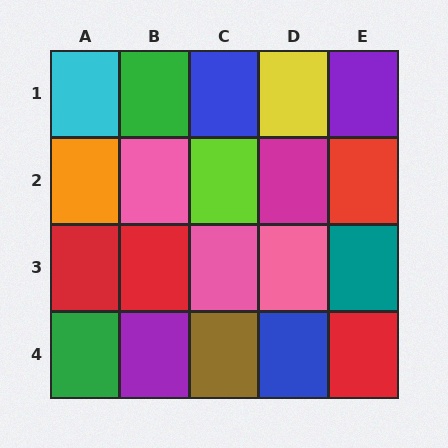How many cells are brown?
1 cell is brown.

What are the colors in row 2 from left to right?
Orange, pink, lime, magenta, red.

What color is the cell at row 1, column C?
Blue.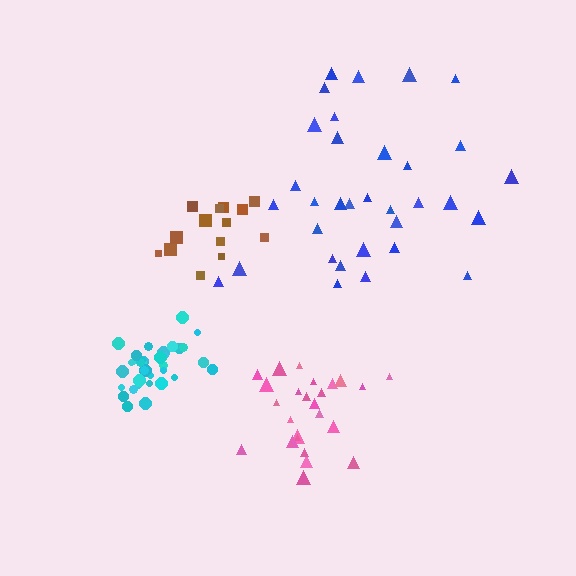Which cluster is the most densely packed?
Cyan.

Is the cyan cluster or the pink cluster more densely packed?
Cyan.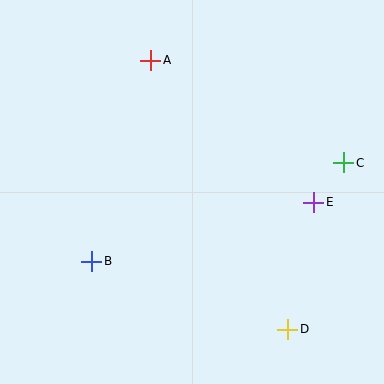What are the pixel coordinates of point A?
Point A is at (151, 60).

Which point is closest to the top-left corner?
Point A is closest to the top-left corner.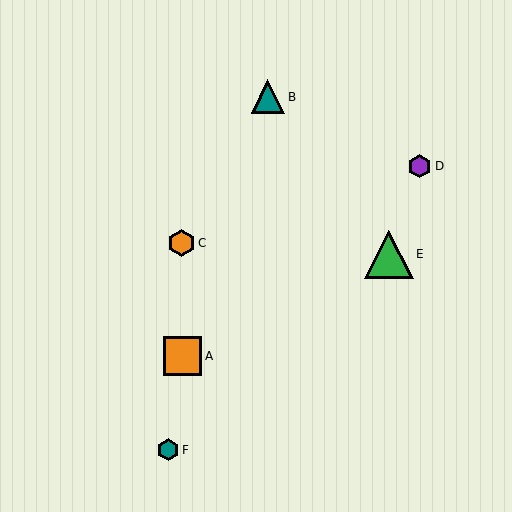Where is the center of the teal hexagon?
The center of the teal hexagon is at (168, 450).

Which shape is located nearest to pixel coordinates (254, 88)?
The teal triangle (labeled B) at (268, 97) is nearest to that location.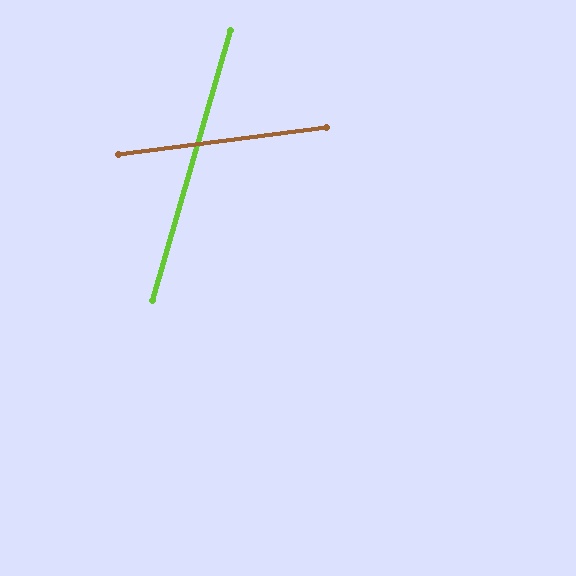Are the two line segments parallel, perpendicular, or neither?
Neither parallel nor perpendicular — they differ by about 66°.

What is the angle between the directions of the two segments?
Approximately 66 degrees.